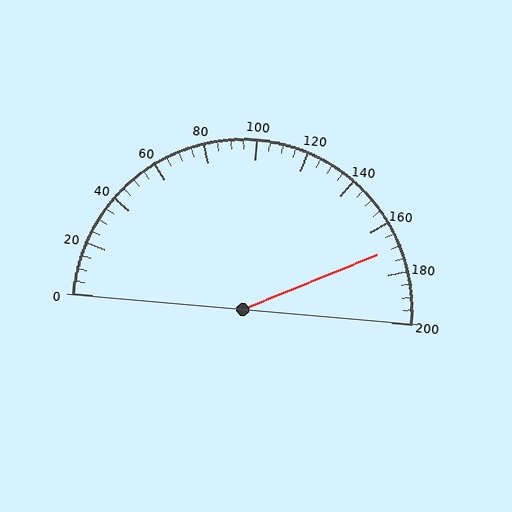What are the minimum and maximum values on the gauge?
The gauge ranges from 0 to 200.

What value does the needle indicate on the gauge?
The needle indicates approximately 170.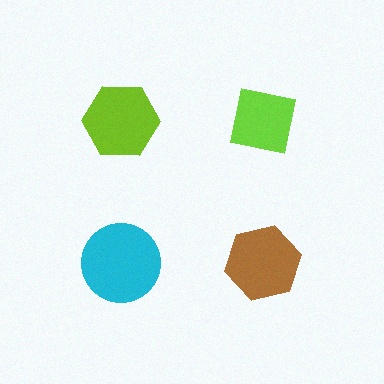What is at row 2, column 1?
A cyan circle.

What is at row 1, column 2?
A lime square.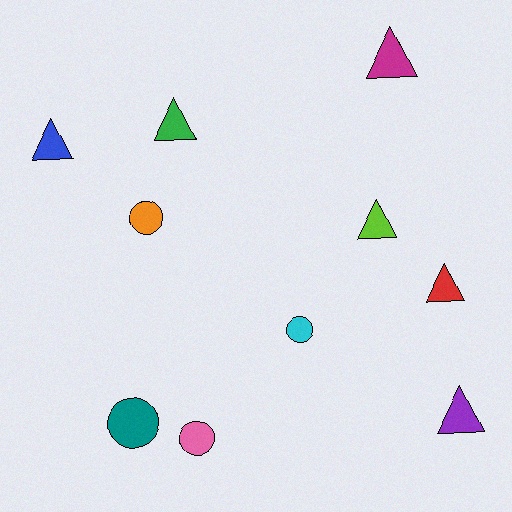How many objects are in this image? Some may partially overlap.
There are 10 objects.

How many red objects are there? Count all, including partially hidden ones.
There is 1 red object.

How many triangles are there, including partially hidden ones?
There are 6 triangles.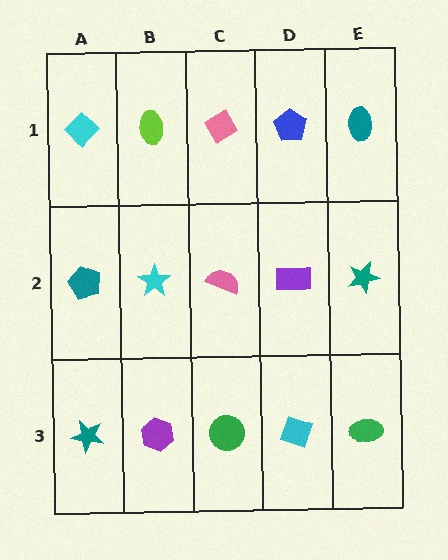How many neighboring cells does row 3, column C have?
3.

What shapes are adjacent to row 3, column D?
A purple rectangle (row 2, column D), a green circle (row 3, column C), a green ellipse (row 3, column E).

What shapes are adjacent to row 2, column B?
A lime ellipse (row 1, column B), a purple hexagon (row 3, column B), a teal pentagon (row 2, column A), a pink semicircle (row 2, column C).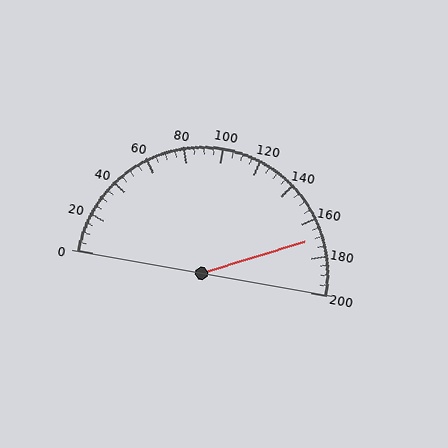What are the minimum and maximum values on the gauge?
The gauge ranges from 0 to 200.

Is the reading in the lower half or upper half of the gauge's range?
The reading is in the upper half of the range (0 to 200).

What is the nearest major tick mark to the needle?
The nearest major tick mark is 160.